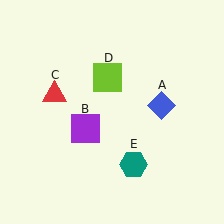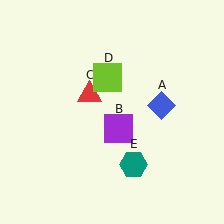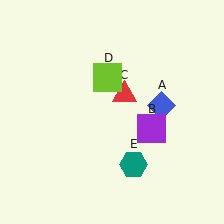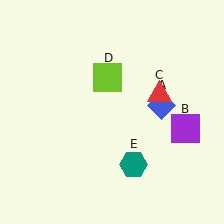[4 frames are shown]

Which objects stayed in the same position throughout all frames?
Blue diamond (object A) and lime square (object D) and teal hexagon (object E) remained stationary.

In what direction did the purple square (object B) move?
The purple square (object B) moved right.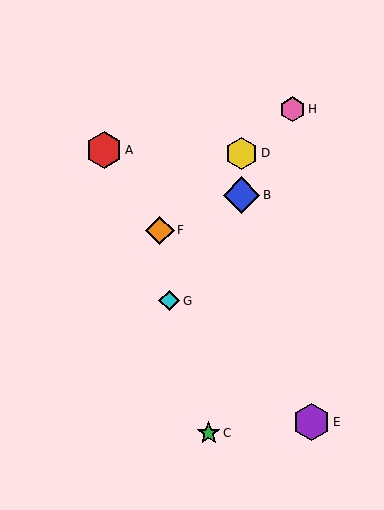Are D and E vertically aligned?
No, D is at x≈241 and E is at x≈312.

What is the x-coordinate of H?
Object H is at x≈293.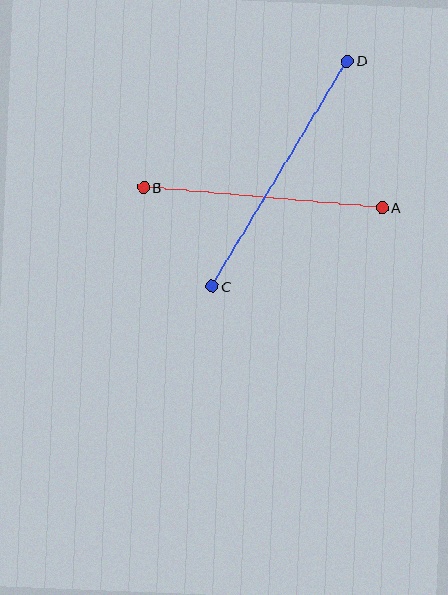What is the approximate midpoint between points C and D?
The midpoint is at approximately (280, 174) pixels.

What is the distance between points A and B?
The distance is approximately 239 pixels.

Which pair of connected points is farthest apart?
Points C and D are farthest apart.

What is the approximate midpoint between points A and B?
The midpoint is at approximately (263, 198) pixels.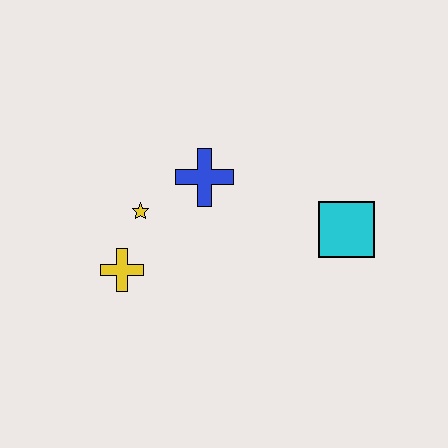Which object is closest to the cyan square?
The blue cross is closest to the cyan square.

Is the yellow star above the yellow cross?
Yes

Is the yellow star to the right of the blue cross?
No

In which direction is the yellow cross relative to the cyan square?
The yellow cross is to the left of the cyan square.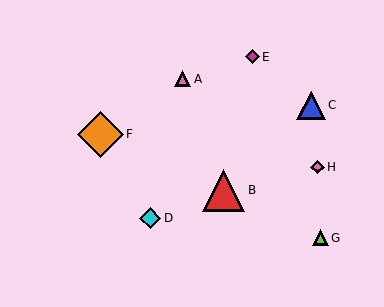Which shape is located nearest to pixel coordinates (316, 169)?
The pink diamond (labeled H) at (318, 167) is nearest to that location.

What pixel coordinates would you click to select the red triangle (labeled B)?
Click at (224, 190) to select the red triangle B.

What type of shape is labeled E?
Shape E is a magenta diamond.